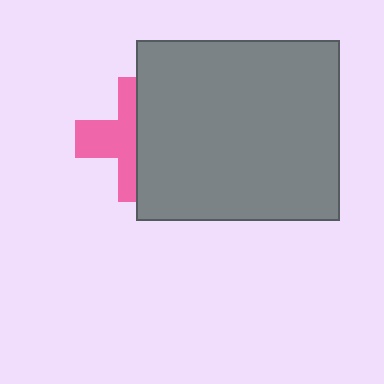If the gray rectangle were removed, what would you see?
You would see the complete pink cross.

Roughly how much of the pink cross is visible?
About half of it is visible (roughly 47%).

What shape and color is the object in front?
The object in front is a gray rectangle.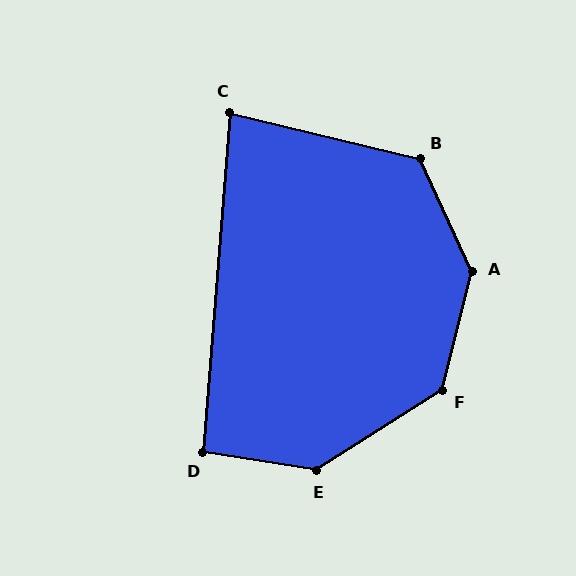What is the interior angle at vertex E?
Approximately 138 degrees (obtuse).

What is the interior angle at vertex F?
Approximately 137 degrees (obtuse).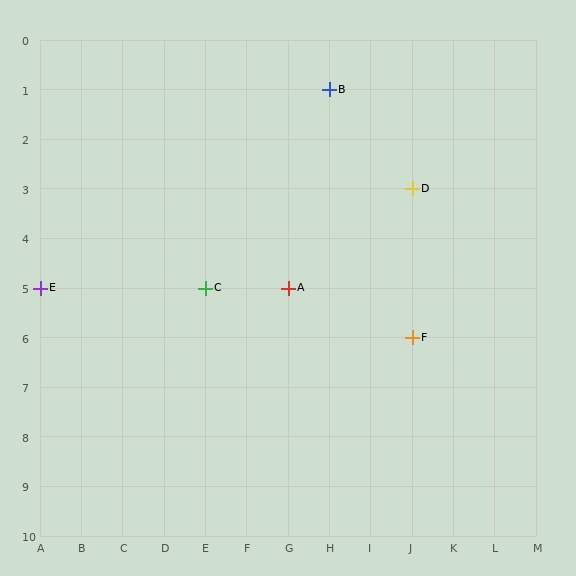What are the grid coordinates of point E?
Point E is at grid coordinates (A, 5).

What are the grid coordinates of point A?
Point A is at grid coordinates (G, 5).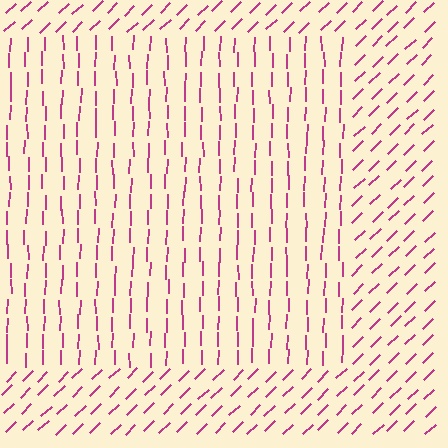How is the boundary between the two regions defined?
The boundary is defined purely by a change in line orientation (approximately 45 degrees difference). All lines are the same color and thickness.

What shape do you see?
I see a rectangle.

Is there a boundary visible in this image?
Yes, there is a texture boundary formed by a change in line orientation.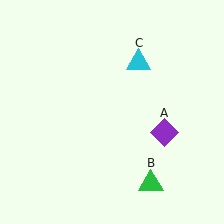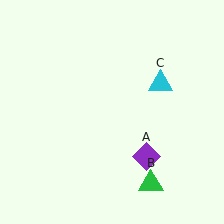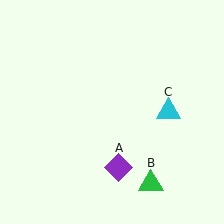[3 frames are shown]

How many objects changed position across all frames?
2 objects changed position: purple diamond (object A), cyan triangle (object C).